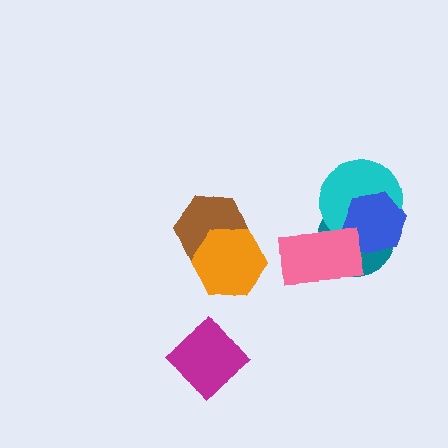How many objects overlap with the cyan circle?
3 objects overlap with the cyan circle.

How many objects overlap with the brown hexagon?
1 object overlaps with the brown hexagon.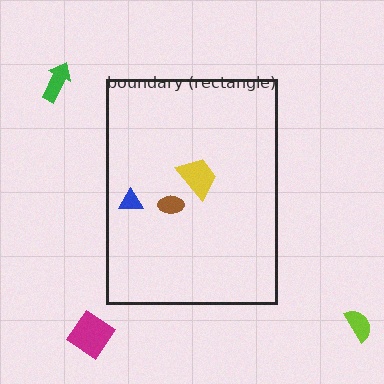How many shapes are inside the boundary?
3 inside, 3 outside.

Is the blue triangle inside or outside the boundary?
Inside.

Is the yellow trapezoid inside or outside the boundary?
Inside.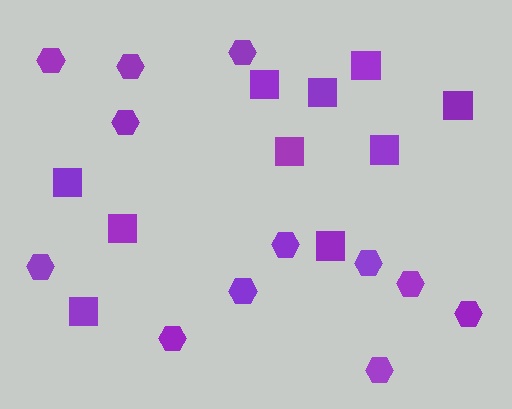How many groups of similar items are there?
There are 2 groups: one group of hexagons (12) and one group of squares (10).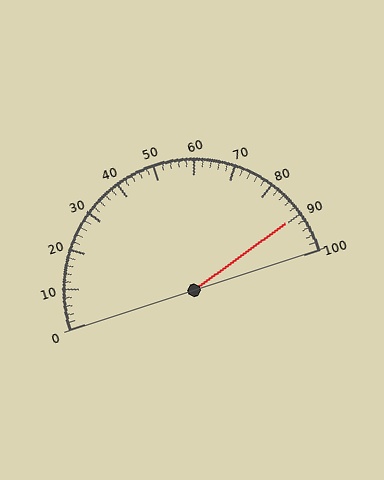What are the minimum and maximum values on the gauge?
The gauge ranges from 0 to 100.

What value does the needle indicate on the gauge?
The needle indicates approximately 90.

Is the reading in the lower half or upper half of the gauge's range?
The reading is in the upper half of the range (0 to 100).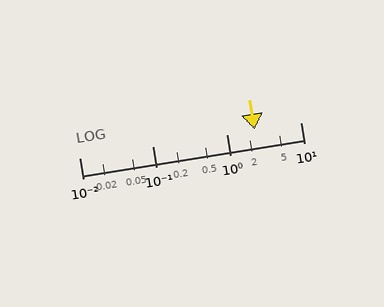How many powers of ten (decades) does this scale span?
The scale spans 3 decades, from 0.01 to 10.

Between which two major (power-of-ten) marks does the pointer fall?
The pointer is between 1 and 10.